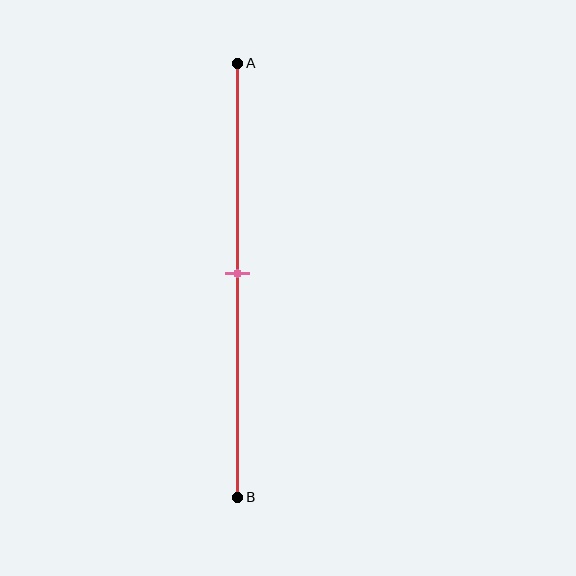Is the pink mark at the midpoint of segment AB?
Yes, the mark is approximately at the midpoint.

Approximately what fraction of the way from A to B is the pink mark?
The pink mark is approximately 50% of the way from A to B.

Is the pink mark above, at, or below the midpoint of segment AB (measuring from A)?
The pink mark is approximately at the midpoint of segment AB.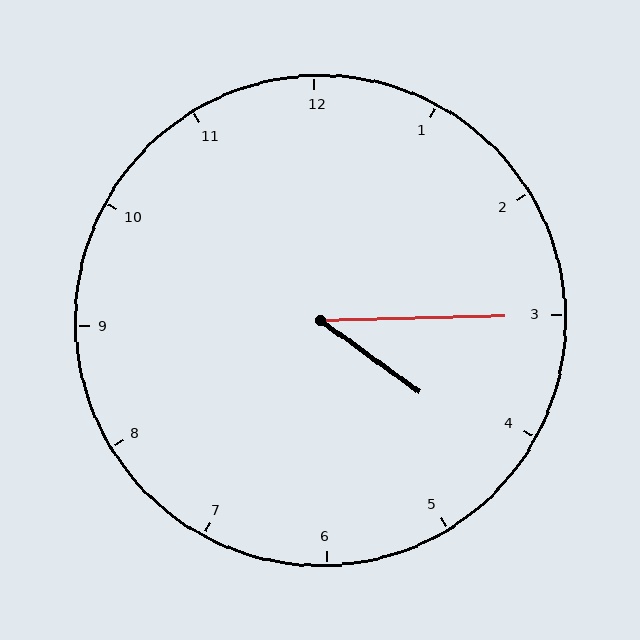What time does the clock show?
4:15.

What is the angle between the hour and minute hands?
Approximately 38 degrees.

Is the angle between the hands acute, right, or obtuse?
It is acute.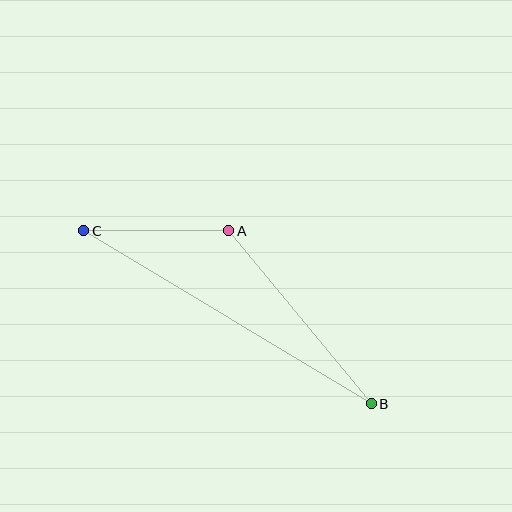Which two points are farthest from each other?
Points B and C are farthest from each other.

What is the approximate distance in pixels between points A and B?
The distance between A and B is approximately 224 pixels.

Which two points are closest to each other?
Points A and C are closest to each other.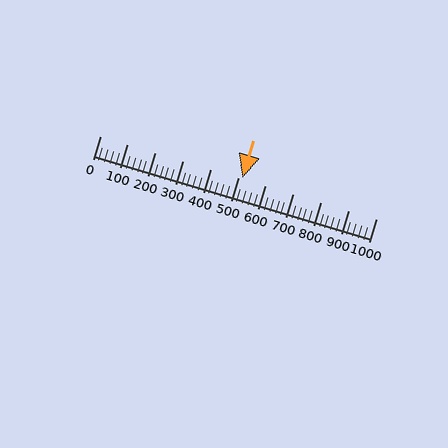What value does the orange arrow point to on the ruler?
The orange arrow points to approximately 514.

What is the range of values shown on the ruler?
The ruler shows values from 0 to 1000.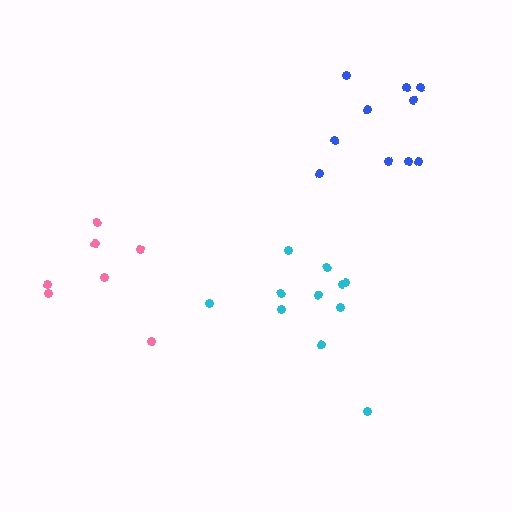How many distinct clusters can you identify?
There are 3 distinct clusters.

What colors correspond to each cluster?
The clusters are colored: cyan, pink, blue.